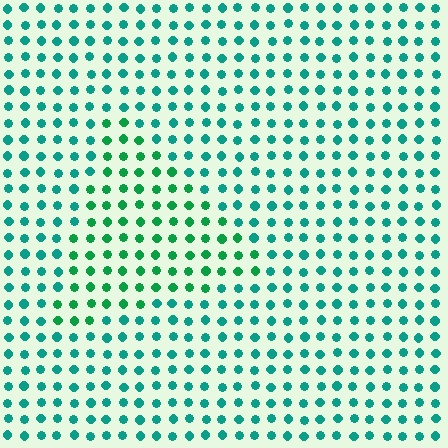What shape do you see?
I see a triangle.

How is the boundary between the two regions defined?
The boundary is defined purely by a slight shift in hue (about 29 degrees). Spacing, size, and orientation are identical on both sides.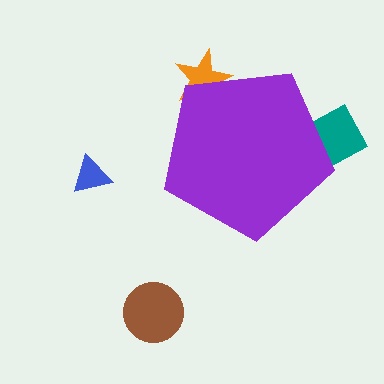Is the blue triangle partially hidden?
No, the blue triangle is fully visible.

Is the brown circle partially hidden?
No, the brown circle is fully visible.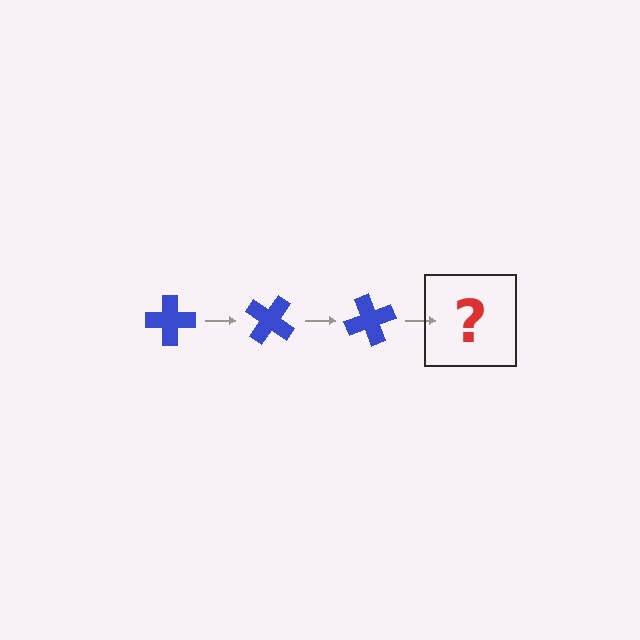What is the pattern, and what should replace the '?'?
The pattern is that the cross rotates 35 degrees each step. The '?' should be a blue cross rotated 105 degrees.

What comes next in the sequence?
The next element should be a blue cross rotated 105 degrees.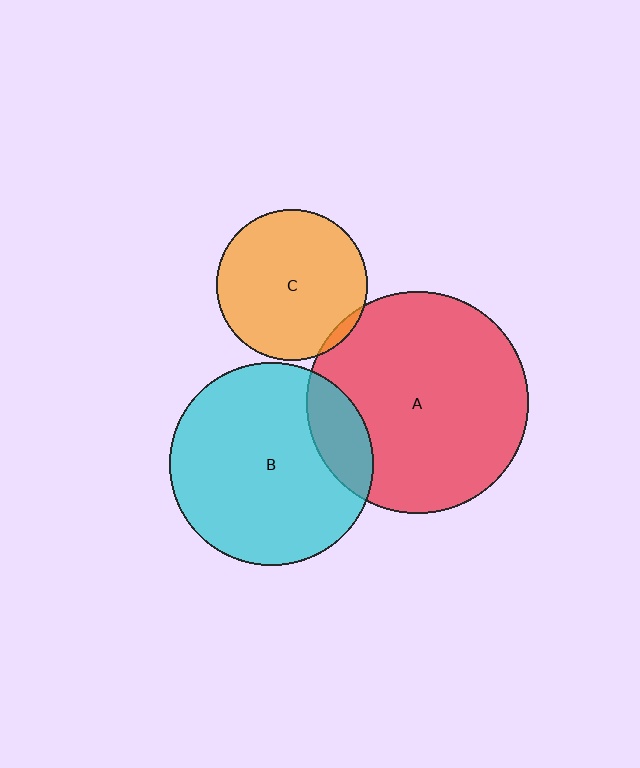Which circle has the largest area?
Circle A (red).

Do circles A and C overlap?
Yes.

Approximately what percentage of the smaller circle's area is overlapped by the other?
Approximately 5%.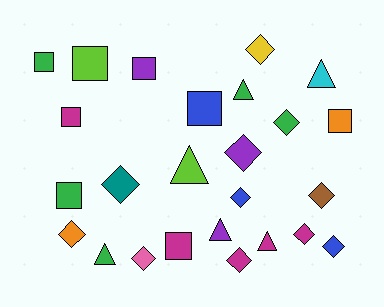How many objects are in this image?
There are 25 objects.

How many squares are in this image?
There are 8 squares.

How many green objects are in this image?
There are 5 green objects.